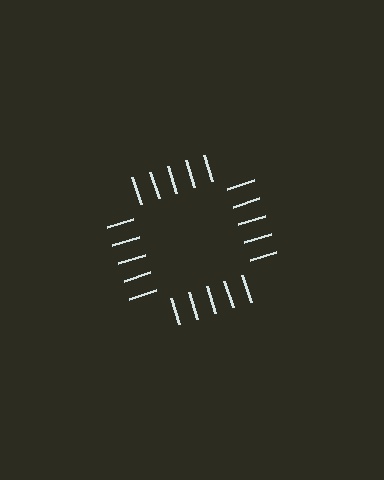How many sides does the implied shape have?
4 sides — the line-ends trace a square.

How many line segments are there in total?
20 — 5 along each of the 4 edges.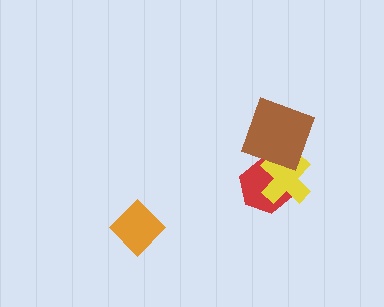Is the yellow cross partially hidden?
Yes, it is partially covered by another shape.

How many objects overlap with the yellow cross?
2 objects overlap with the yellow cross.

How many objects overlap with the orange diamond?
0 objects overlap with the orange diamond.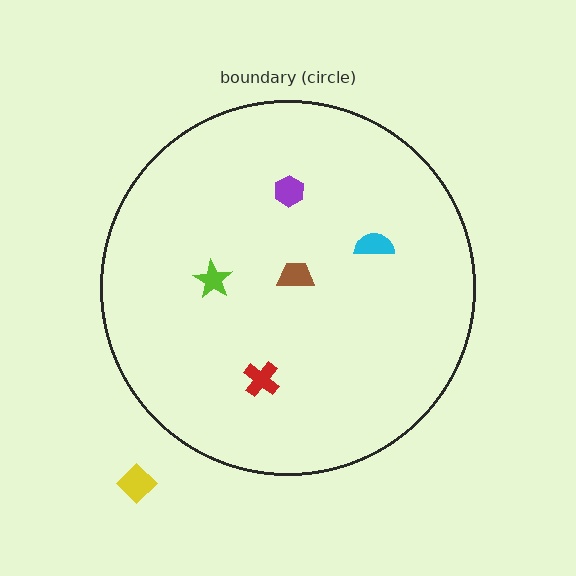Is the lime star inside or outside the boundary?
Inside.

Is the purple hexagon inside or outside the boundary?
Inside.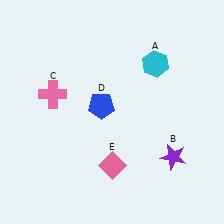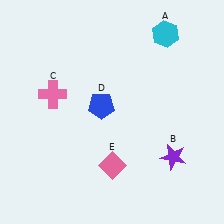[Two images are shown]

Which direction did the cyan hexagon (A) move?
The cyan hexagon (A) moved up.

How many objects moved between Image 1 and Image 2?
1 object moved between the two images.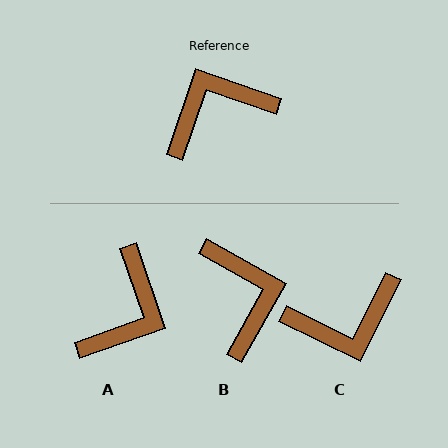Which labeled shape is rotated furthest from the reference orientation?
C, about 173 degrees away.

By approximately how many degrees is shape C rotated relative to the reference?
Approximately 173 degrees counter-clockwise.